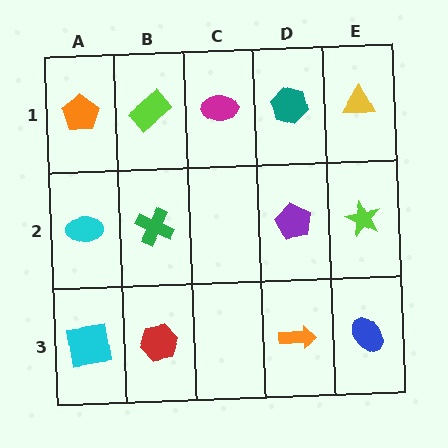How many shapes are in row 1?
5 shapes.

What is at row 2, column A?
A cyan ellipse.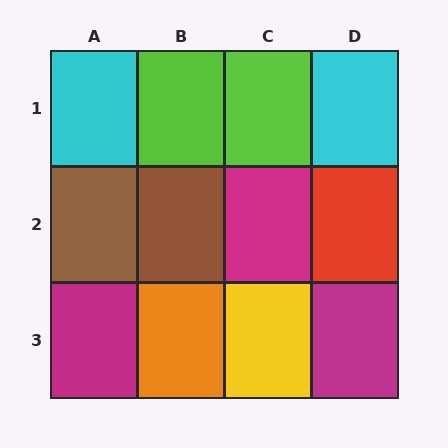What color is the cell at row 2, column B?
Brown.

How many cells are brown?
2 cells are brown.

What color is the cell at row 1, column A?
Cyan.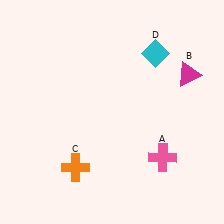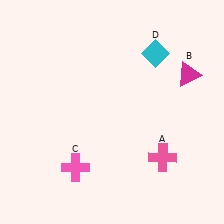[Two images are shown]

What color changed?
The cross (C) changed from orange in Image 1 to pink in Image 2.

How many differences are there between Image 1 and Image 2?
There is 1 difference between the two images.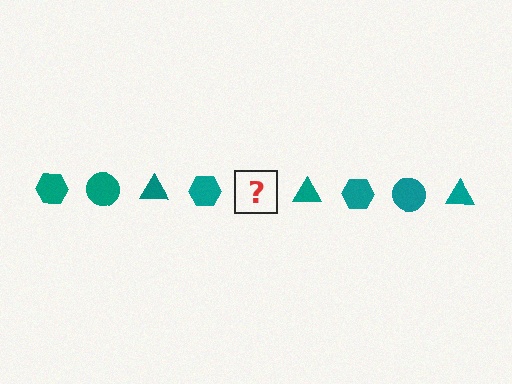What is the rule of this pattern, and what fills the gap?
The rule is that the pattern cycles through hexagon, circle, triangle shapes in teal. The gap should be filled with a teal circle.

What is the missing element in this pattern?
The missing element is a teal circle.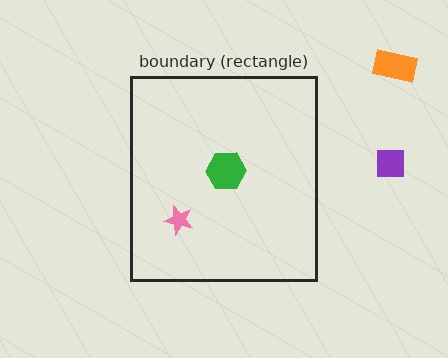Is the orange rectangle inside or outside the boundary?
Outside.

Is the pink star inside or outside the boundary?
Inside.